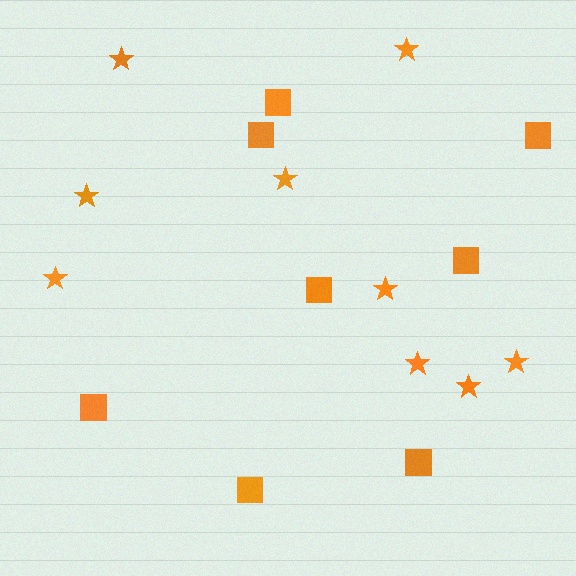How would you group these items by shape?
There are 2 groups: one group of squares (8) and one group of stars (9).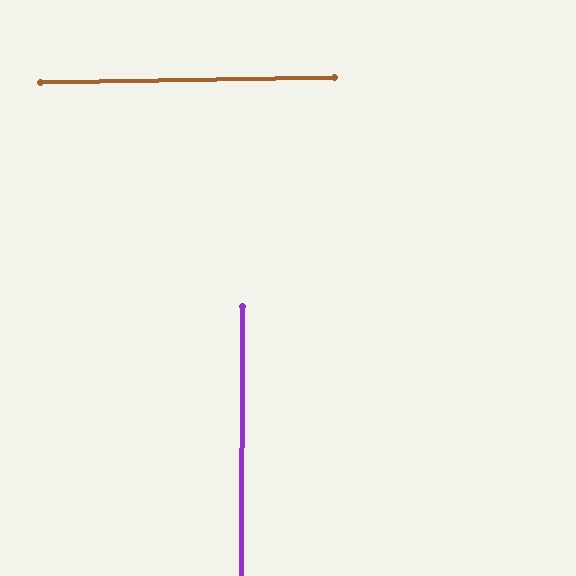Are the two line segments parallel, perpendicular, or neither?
Perpendicular — they meet at approximately 89°.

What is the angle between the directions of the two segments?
Approximately 89 degrees.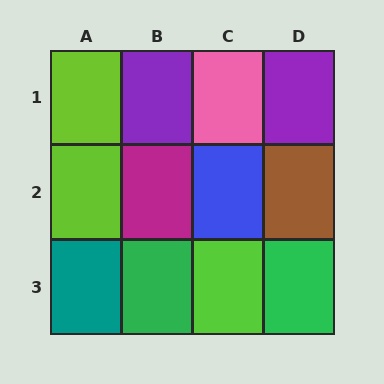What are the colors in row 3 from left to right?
Teal, green, lime, green.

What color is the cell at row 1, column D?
Purple.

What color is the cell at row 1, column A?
Lime.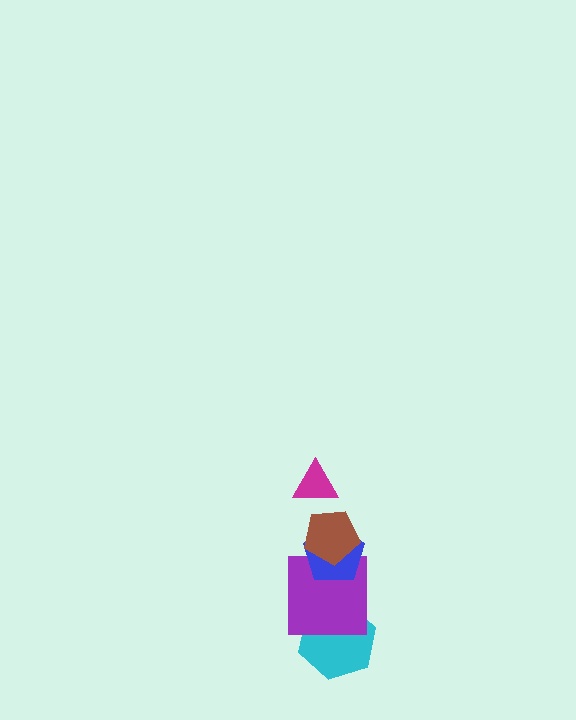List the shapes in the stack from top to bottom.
From top to bottom: the magenta triangle, the brown pentagon, the blue pentagon, the purple square, the cyan hexagon.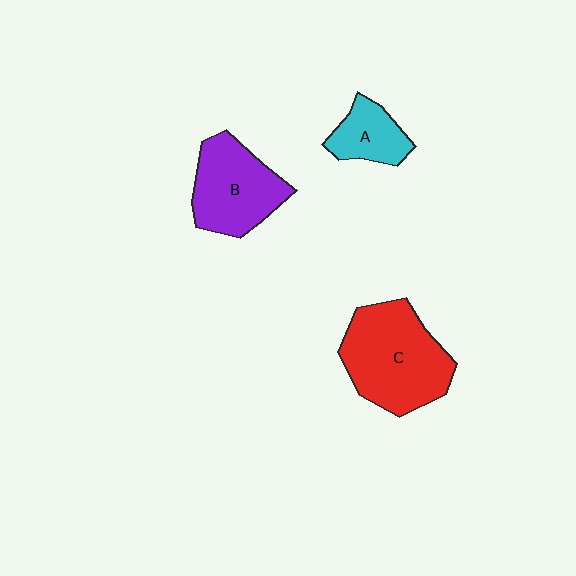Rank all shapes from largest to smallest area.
From largest to smallest: C (red), B (purple), A (cyan).